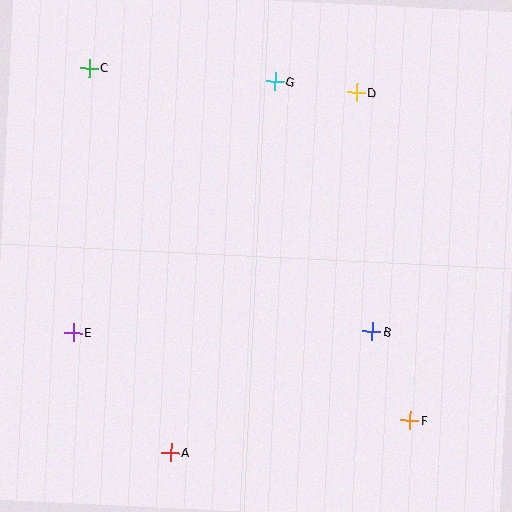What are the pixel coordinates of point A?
Point A is at (171, 452).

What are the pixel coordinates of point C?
Point C is at (89, 68).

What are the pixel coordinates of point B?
Point B is at (372, 331).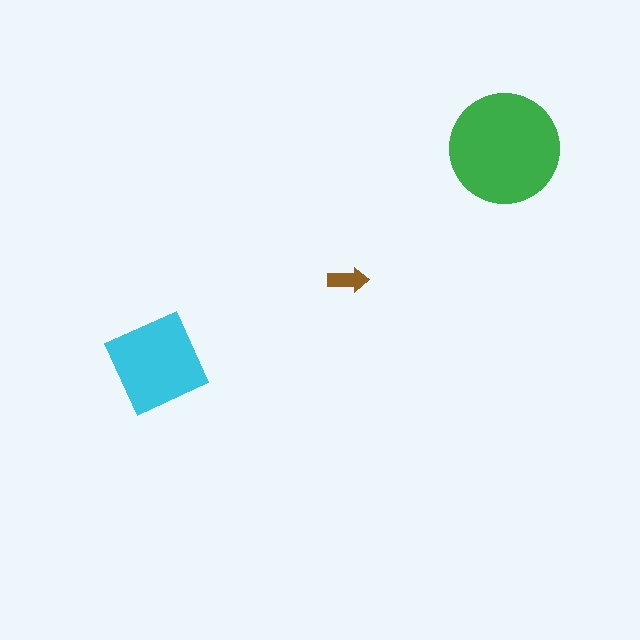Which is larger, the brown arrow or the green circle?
The green circle.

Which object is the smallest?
The brown arrow.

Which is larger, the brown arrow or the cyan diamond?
The cyan diamond.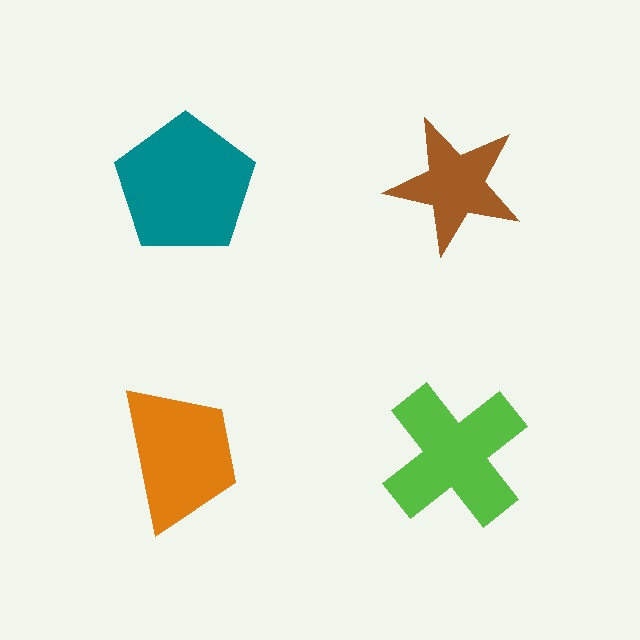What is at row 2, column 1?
An orange trapezoid.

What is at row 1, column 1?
A teal pentagon.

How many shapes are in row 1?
2 shapes.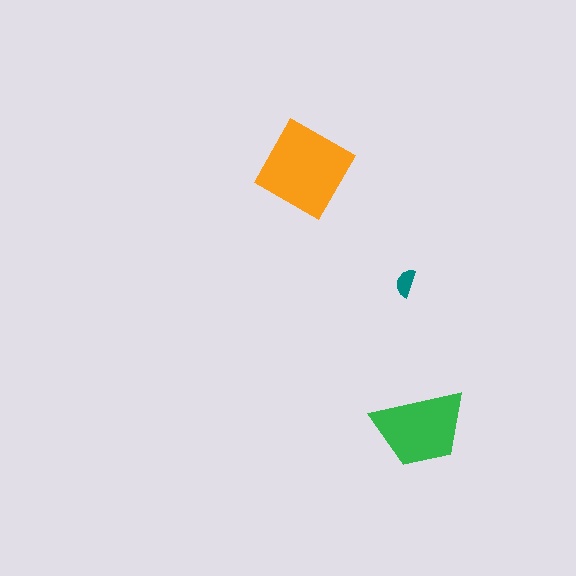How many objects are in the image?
There are 3 objects in the image.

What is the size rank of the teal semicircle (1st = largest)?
3rd.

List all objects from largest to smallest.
The orange square, the green trapezoid, the teal semicircle.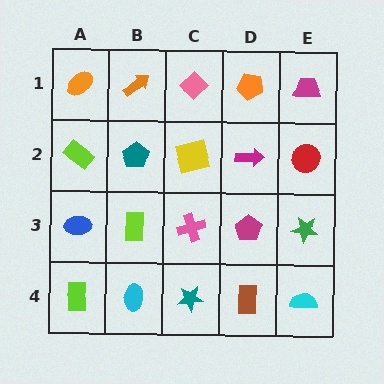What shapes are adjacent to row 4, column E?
A green star (row 3, column E), a brown rectangle (row 4, column D).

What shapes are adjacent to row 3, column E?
A red circle (row 2, column E), a cyan semicircle (row 4, column E), a magenta pentagon (row 3, column D).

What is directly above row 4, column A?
A blue ellipse.